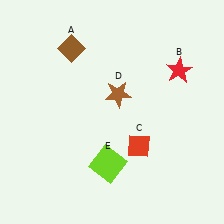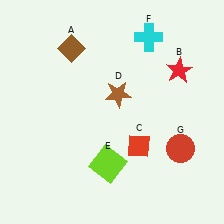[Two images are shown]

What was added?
A cyan cross (F), a red circle (G) were added in Image 2.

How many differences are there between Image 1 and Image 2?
There are 2 differences between the two images.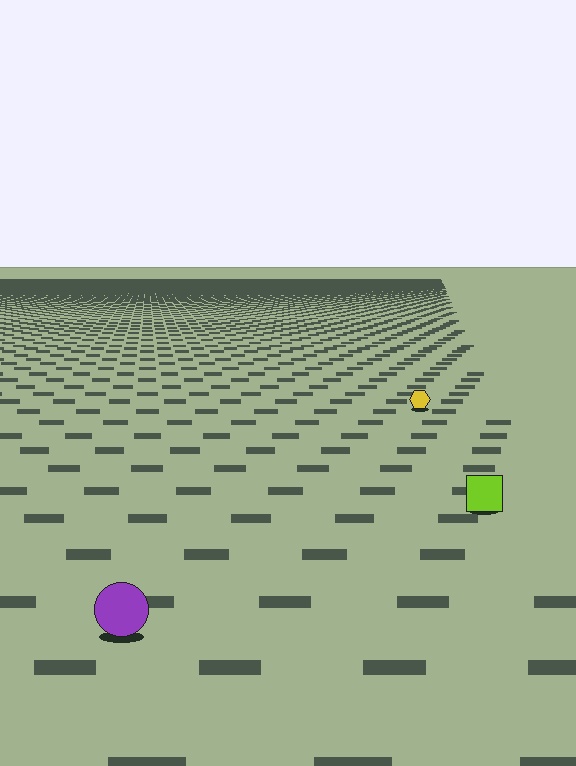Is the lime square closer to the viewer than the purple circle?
No. The purple circle is closer — you can tell from the texture gradient: the ground texture is coarser near it.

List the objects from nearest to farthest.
From nearest to farthest: the purple circle, the lime square, the yellow hexagon.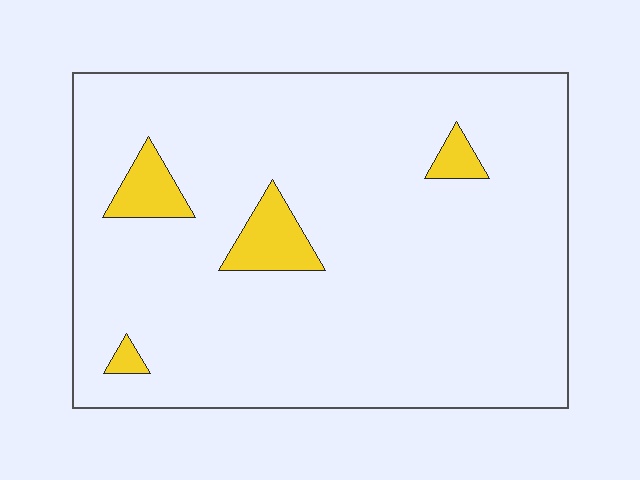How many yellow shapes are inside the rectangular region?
4.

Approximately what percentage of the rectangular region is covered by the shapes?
Approximately 5%.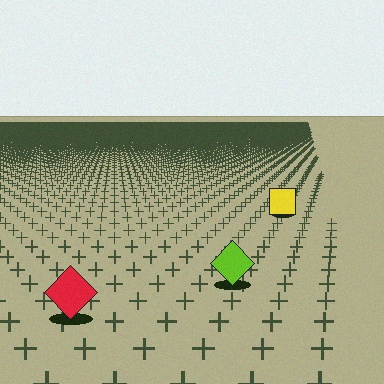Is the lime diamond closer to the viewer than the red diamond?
No. The red diamond is closer — you can tell from the texture gradient: the ground texture is coarser near it.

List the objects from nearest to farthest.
From nearest to farthest: the red diamond, the lime diamond, the yellow square.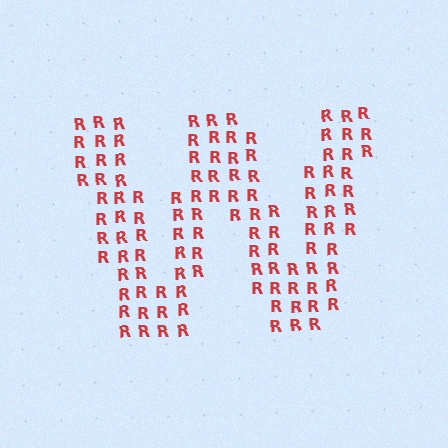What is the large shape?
The large shape is the letter W.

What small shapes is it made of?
It is made of small letter R's.